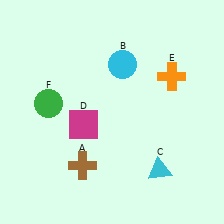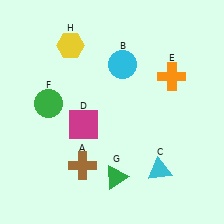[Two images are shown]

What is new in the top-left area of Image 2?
A yellow hexagon (H) was added in the top-left area of Image 2.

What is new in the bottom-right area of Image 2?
A green triangle (G) was added in the bottom-right area of Image 2.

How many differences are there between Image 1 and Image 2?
There are 2 differences between the two images.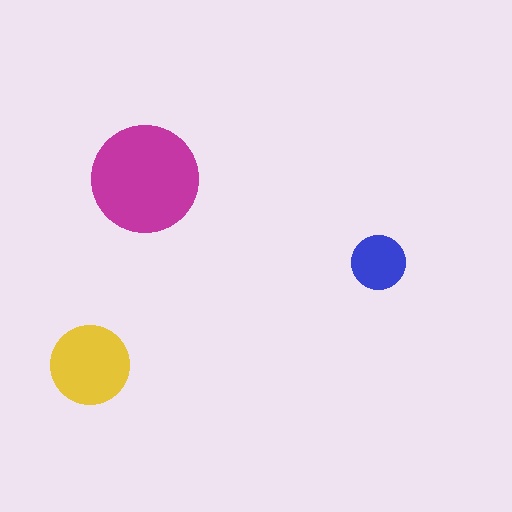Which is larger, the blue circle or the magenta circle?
The magenta one.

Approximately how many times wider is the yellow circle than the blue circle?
About 1.5 times wider.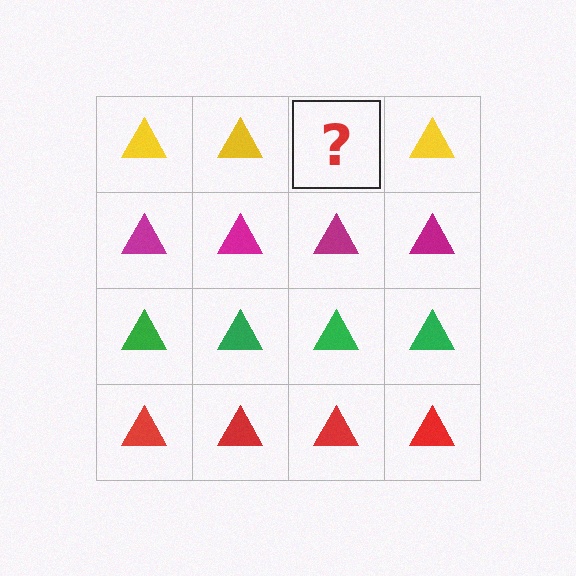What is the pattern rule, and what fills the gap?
The rule is that each row has a consistent color. The gap should be filled with a yellow triangle.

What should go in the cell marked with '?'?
The missing cell should contain a yellow triangle.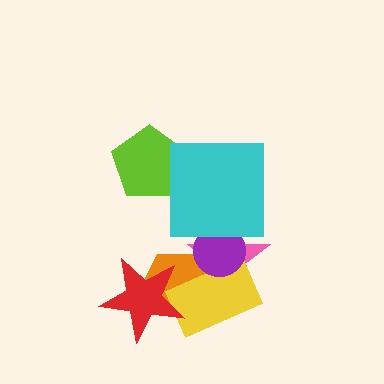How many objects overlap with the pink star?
4 objects overlap with the pink star.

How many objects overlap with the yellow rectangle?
4 objects overlap with the yellow rectangle.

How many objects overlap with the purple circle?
4 objects overlap with the purple circle.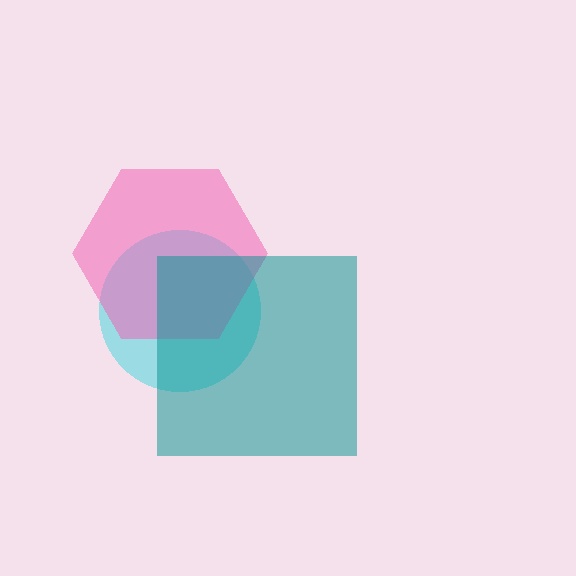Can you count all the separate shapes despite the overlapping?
Yes, there are 3 separate shapes.